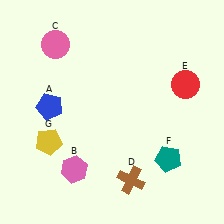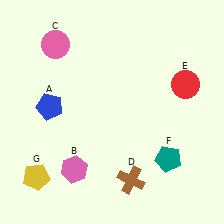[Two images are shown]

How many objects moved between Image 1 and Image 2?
1 object moved between the two images.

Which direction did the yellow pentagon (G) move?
The yellow pentagon (G) moved down.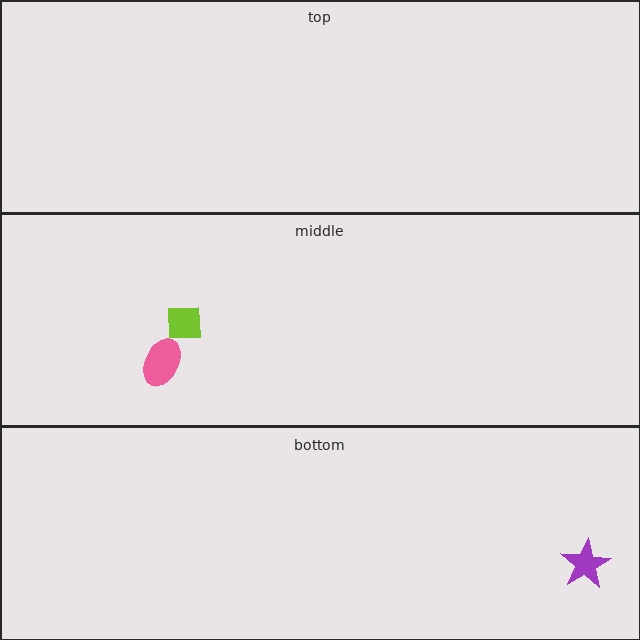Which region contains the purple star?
The bottom region.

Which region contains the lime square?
The middle region.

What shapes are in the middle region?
The pink ellipse, the lime square.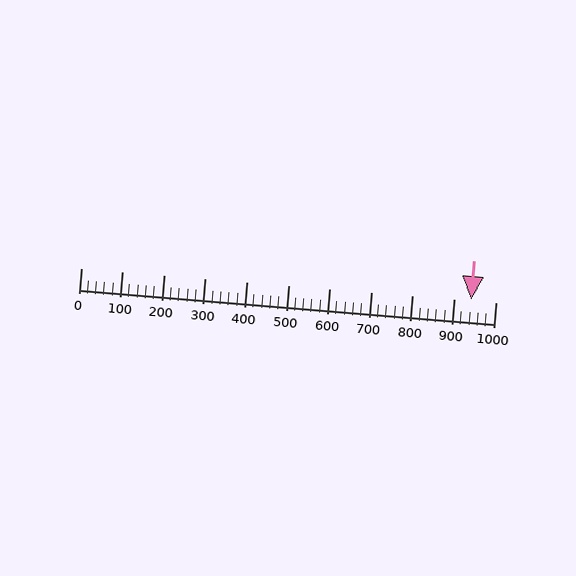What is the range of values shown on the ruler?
The ruler shows values from 0 to 1000.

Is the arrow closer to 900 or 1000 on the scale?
The arrow is closer to 900.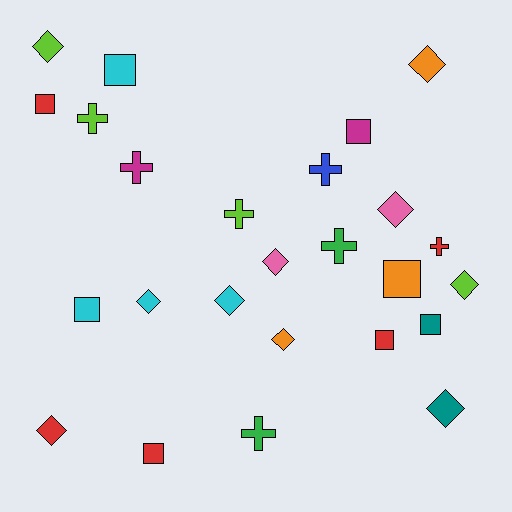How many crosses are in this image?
There are 7 crosses.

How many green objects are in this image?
There are 2 green objects.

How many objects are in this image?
There are 25 objects.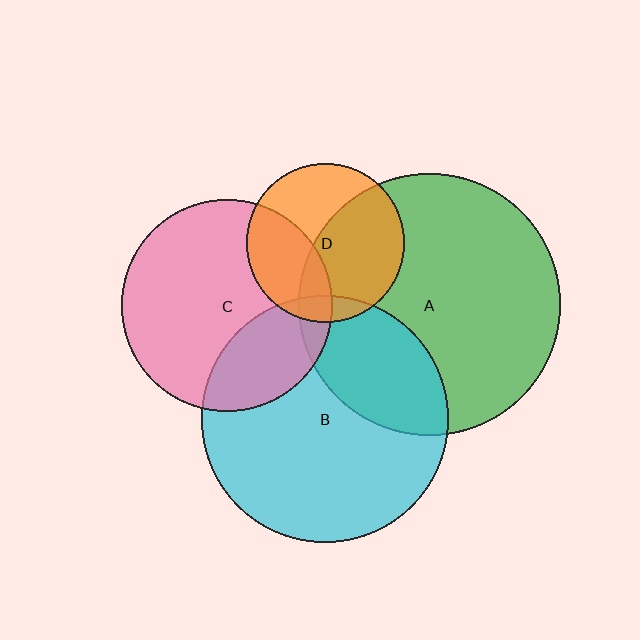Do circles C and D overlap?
Yes.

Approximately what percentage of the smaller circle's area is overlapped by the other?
Approximately 35%.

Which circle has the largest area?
Circle A (green).